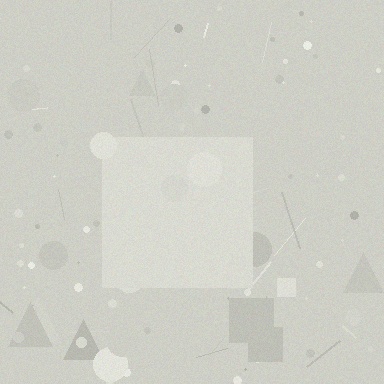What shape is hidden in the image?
A square is hidden in the image.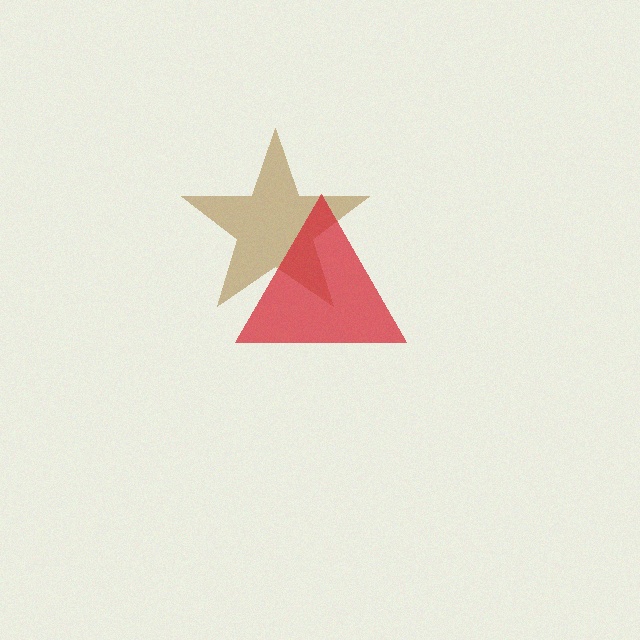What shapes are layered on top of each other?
The layered shapes are: a brown star, a red triangle.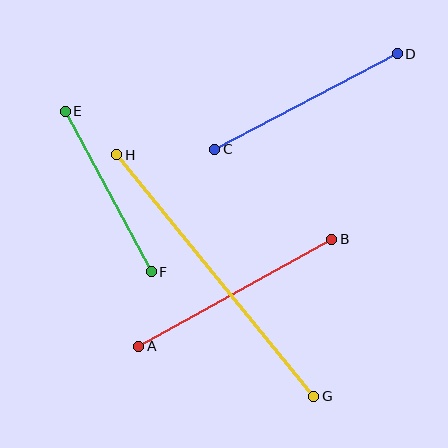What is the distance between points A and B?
The distance is approximately 221 pixels.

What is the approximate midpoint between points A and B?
The midpoint is at approximately (235, 293) pixels.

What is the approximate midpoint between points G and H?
The midpoint is at approximately (215, 276) pixels.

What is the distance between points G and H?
The distance is approximately 312 pixels.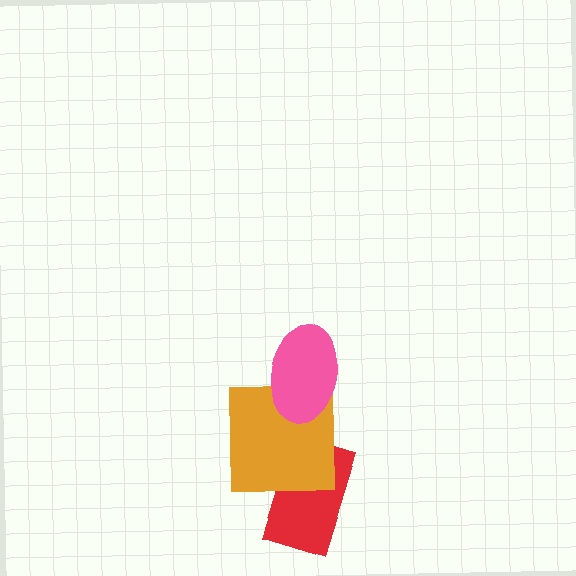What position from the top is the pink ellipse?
The pink ellipse is 1st from the top.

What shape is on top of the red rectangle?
The orange square is on top of the red rectangle.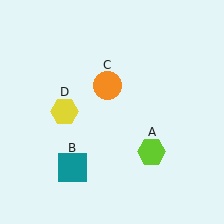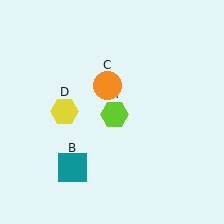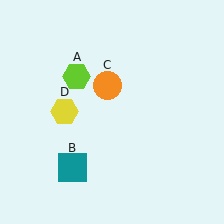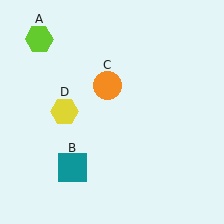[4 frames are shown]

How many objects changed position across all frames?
1 object changed position: lime hexagon (object A).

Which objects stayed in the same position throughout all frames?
Teal square (object B) and orange circle (object C) and yellow hexagon (object D) remained stationary.